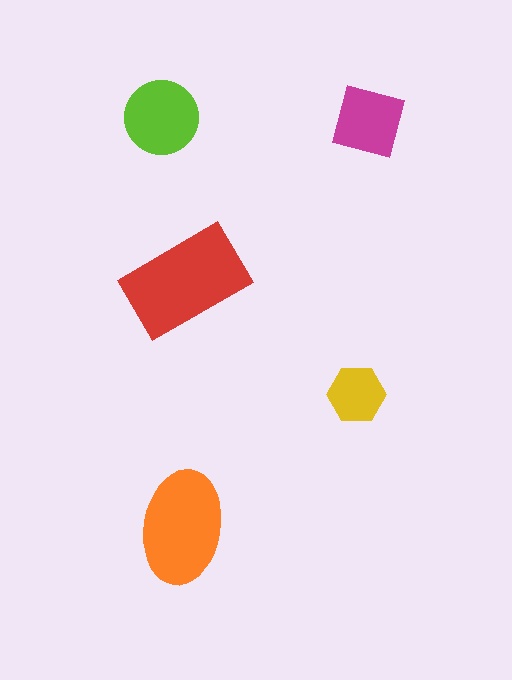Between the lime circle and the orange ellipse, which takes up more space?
The orange ellipse.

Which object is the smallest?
The yellow hexagon.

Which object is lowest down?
The orange ellipse is bottommost.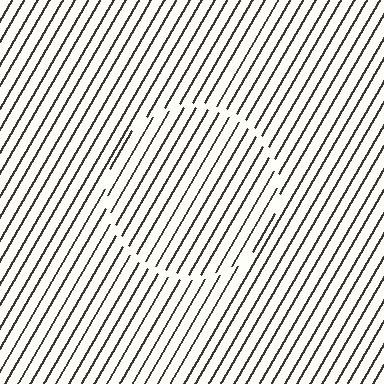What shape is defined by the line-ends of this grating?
An illusory circle. The interior of the shape contains the same grating, shifted by half a period — the contour is defined by the phase discontinuity where line-ends from the inner and outer gratings abut.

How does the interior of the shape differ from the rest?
The interior of the shape contains the same grating, shifted by half a period — the contour is defined by the phase discontinuity where line-ends from the inner and outer gratings abut.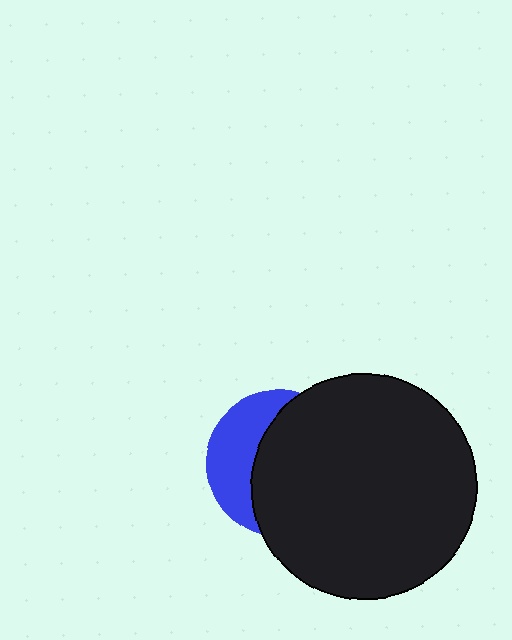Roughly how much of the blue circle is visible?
A small part of it is visible (roughly 35%).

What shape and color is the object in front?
The object in front is a black circle.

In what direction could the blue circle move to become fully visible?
The blue circle could move left. That would shift it out from behind the black circle entirely.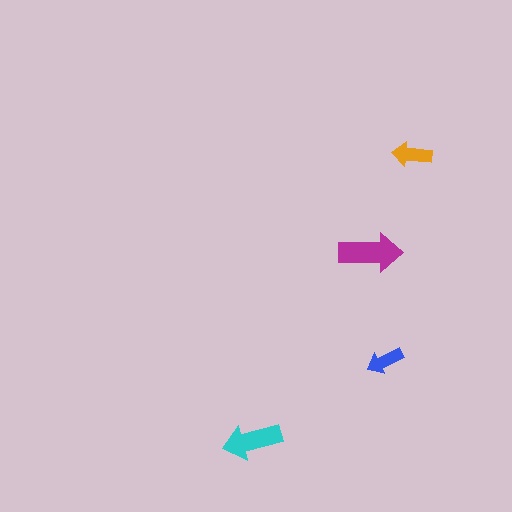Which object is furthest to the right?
The orange arrow is rightmost.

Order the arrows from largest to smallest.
the magenta one, the cyan one, the orange one, the blue one.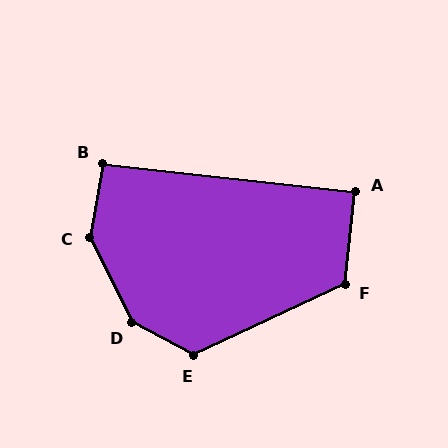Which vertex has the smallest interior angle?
A, at approximately 90 degrees.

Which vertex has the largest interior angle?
D, at approximately 144 degrees.